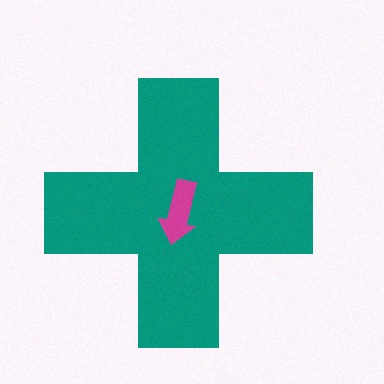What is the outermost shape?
The teal cross.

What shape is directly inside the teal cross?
The magenta arrow.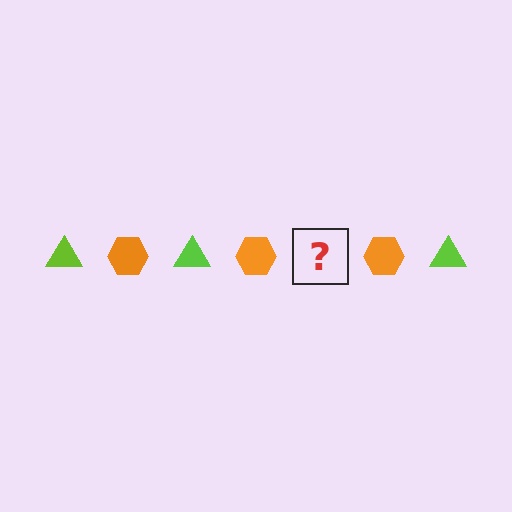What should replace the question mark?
The question mark should be replaced with a lime triangle.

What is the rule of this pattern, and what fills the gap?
The rule is that the pattern alternates between lime triangle and orange hexagon. The gap should be filled with a lime triangle.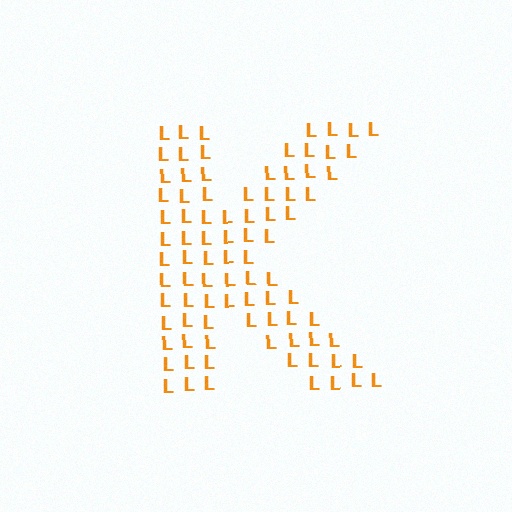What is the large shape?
The large shape is the letter K.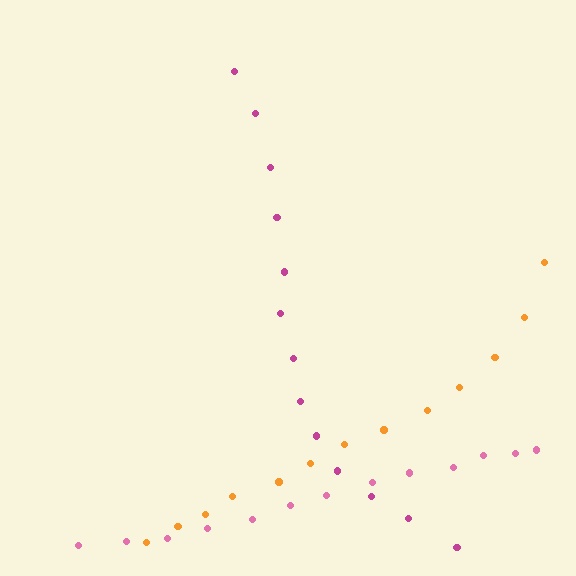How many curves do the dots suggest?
There are 3 distinct paths.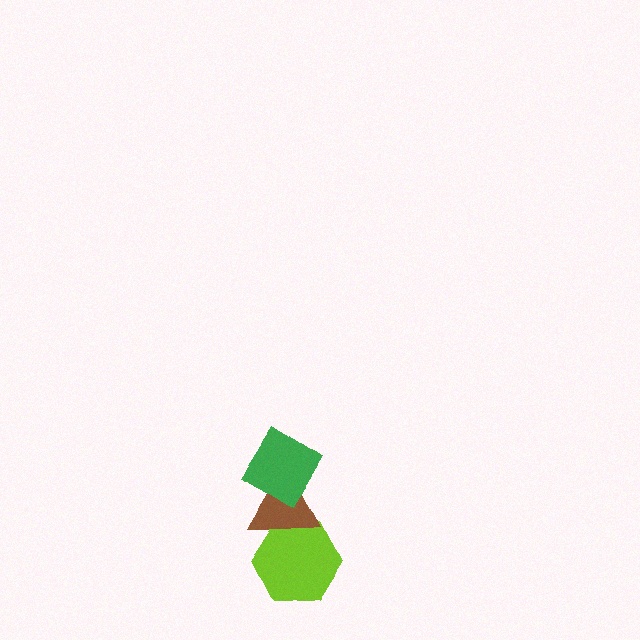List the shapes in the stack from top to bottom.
From top to bottom: the green diamond, the brown triangle, the lime hexagon.